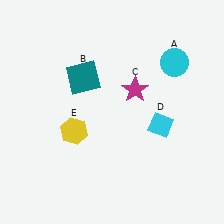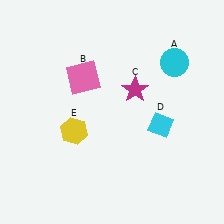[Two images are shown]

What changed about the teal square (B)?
In Image 1, B is teal. In Image 2, it changed to pink.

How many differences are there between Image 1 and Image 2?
There is 1 difference between the two images.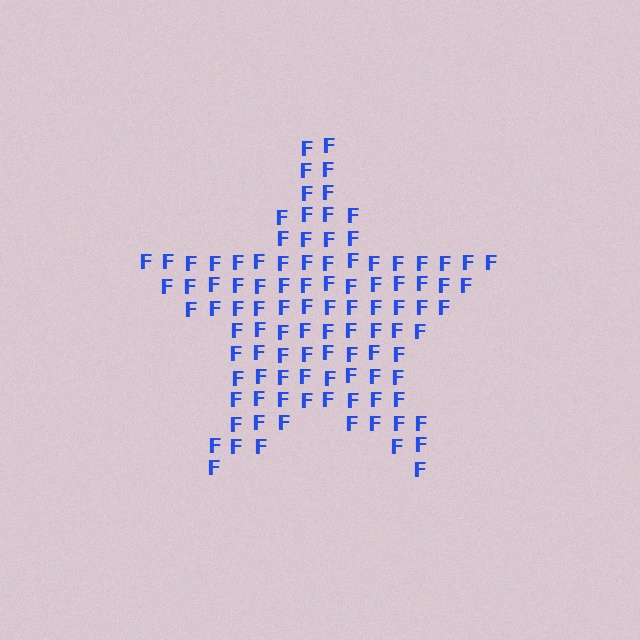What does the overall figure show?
The overall figure shows a star.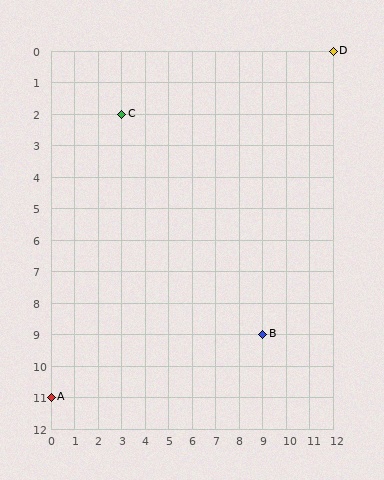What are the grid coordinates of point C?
Point C is at grid coordinates (3, 2).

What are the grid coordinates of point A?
Point A is at grid coordinates (0, 11).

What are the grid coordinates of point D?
Point D is at grid coordinates (12, 0).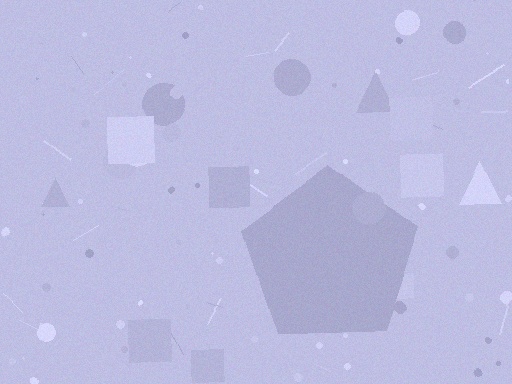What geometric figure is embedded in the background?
A pentagon is embedded in the background.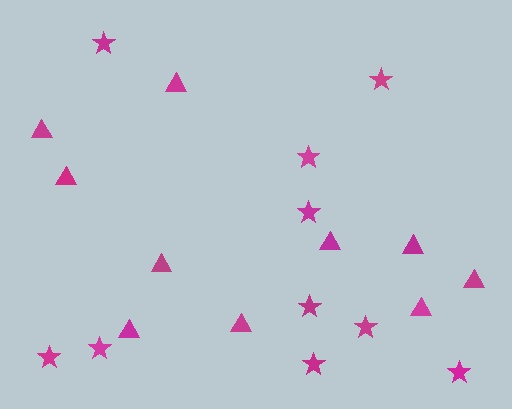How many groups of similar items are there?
There are 2 groups: one group of stars (10) and one group of triangles (10).